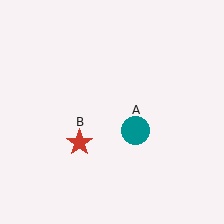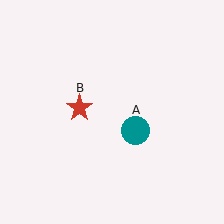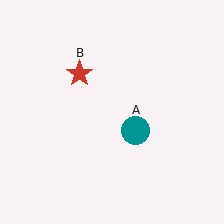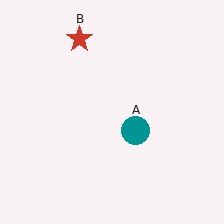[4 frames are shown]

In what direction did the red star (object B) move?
The red star (object B) moved up.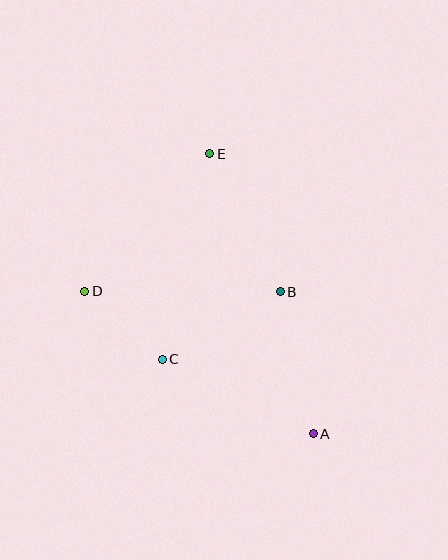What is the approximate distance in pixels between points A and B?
The distance between A and B is approximately 146 pixels.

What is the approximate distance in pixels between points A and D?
The distance between A and D is approximately 269 pixels.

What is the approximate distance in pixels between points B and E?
The distance between B and E is approximately 155 pixels.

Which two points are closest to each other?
Points C and D are closest to each other.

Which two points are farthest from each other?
Points A and E are farthest from each other.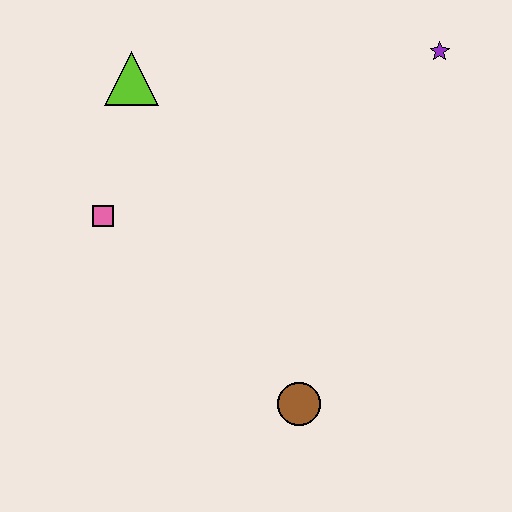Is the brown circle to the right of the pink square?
Yes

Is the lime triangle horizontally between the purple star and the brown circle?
No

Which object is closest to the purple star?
The lime triangle is closest to the purple star.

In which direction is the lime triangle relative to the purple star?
The lime triangle is to the left of the purple star.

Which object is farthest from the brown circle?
The purple star is farthest from the brown circle.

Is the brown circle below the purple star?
Yes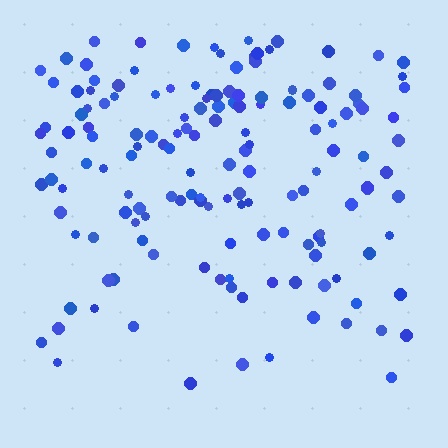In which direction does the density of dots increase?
From bottom to top, with the top side densest.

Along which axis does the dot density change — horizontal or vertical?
Vertical.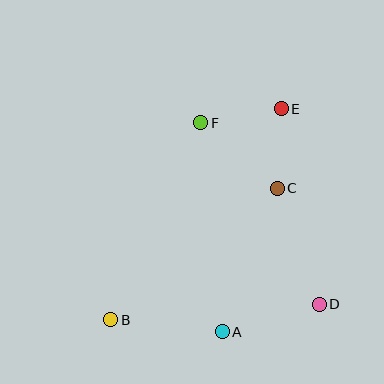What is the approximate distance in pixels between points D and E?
The distance between D and E is approximately 199 pixels.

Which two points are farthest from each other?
Points B and E are farthest from each other.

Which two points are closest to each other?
Points C and E are closest to each other.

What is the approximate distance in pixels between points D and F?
The distance between D and F is approximately 217 pixels.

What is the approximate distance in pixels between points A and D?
The distance between A and D is approximately 101 pixels.